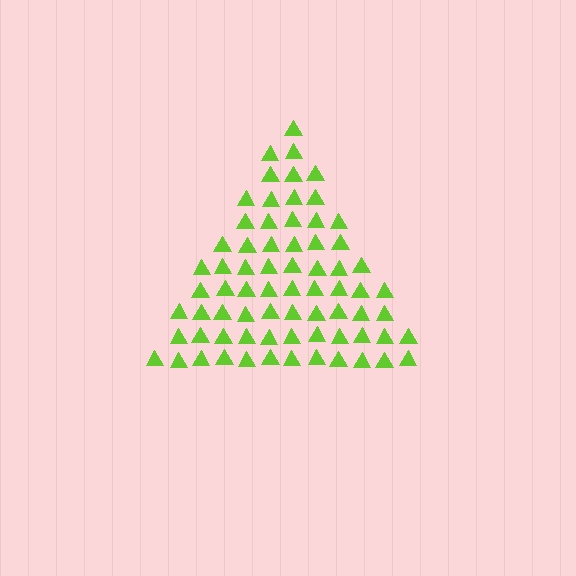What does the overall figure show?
The overall figure shows a triangle.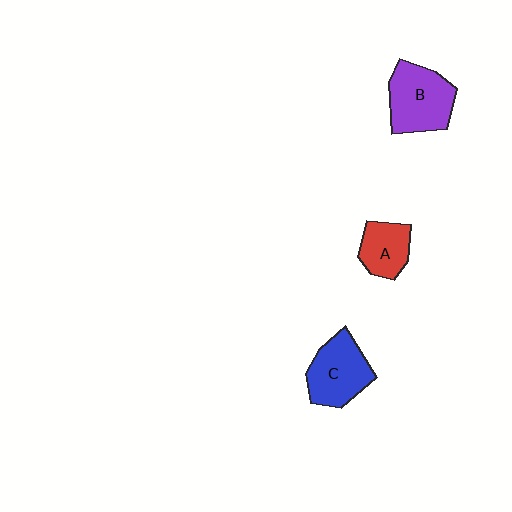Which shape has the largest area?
Shape B (purple).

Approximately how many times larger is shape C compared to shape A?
Approximately 1.5 times.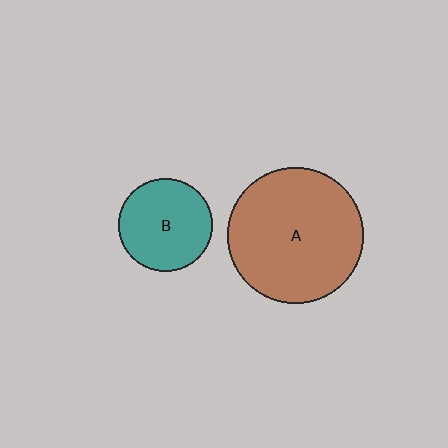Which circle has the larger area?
Circle A (brown).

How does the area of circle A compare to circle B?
Approximately 2.1 times.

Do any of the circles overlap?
No, none of the circles overlap.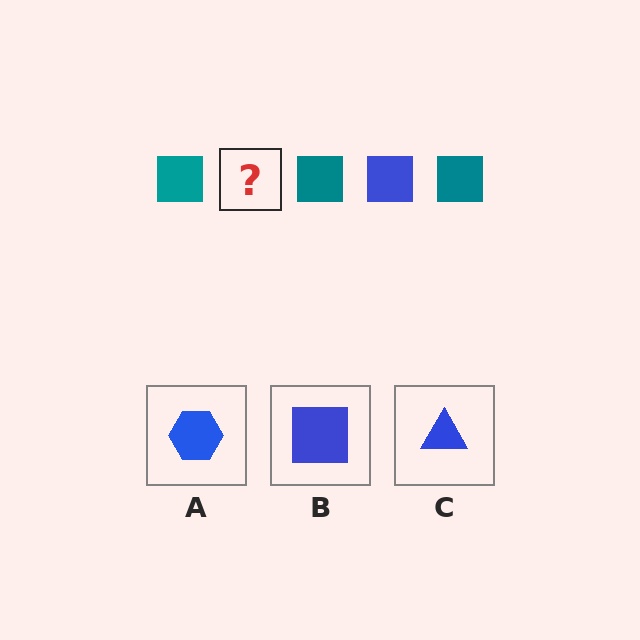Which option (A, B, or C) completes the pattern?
B.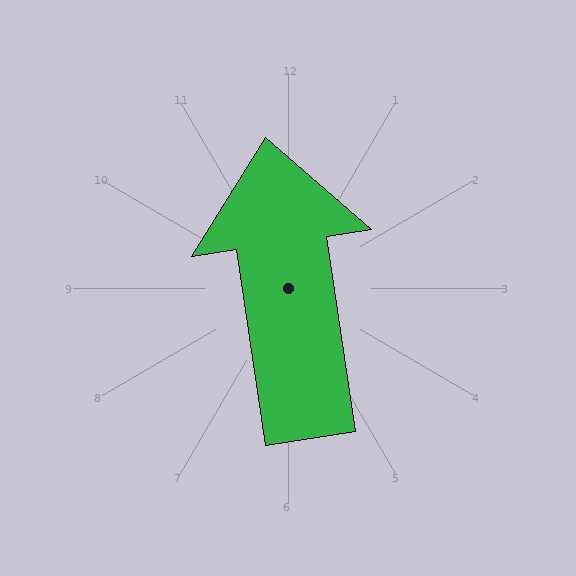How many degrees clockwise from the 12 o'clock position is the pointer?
Approximately 352 degrees.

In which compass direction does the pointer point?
North.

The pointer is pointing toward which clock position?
Roughly 12 o'clock.